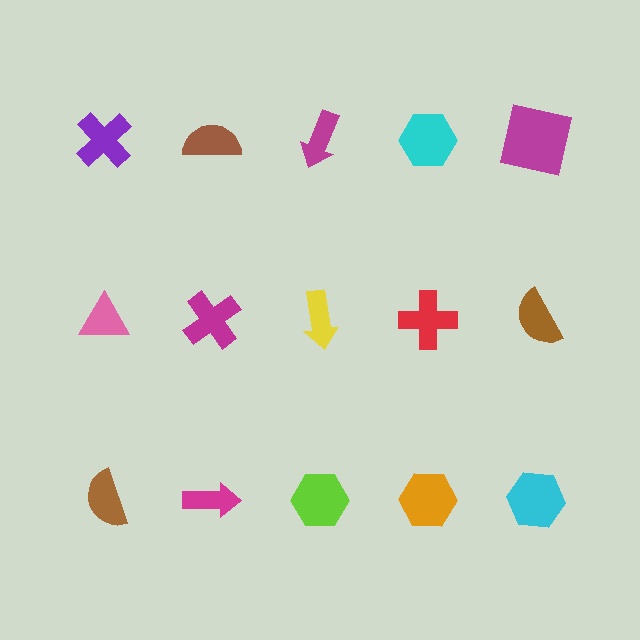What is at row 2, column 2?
A magenta cross.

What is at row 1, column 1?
A purple cross.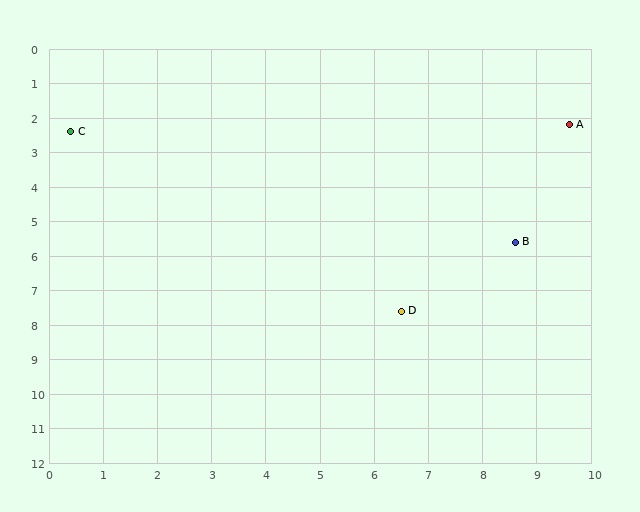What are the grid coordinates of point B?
Point B is at approximately (8.6, 5.6).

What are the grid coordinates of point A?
Point A is at approximately (9.6, 2.2).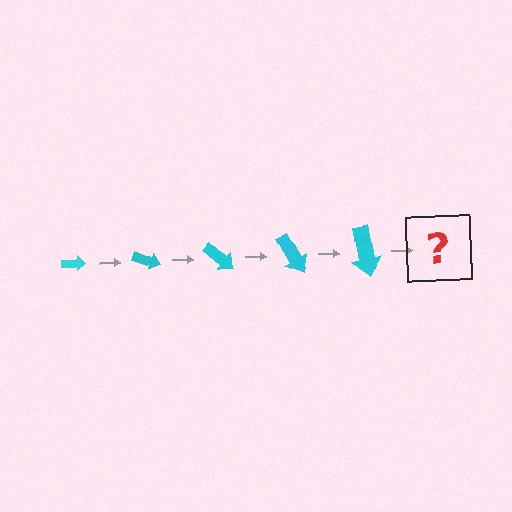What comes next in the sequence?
The next element should be an arrow, larger than the previous one and rotated 100 degrees from the start.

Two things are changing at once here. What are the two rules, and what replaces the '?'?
The two rules are that the arrow grows larger each step and it rotates 20 degrees each step. The '?' should be an arrow, larger than the previous one and rotated 100 degrees from the start.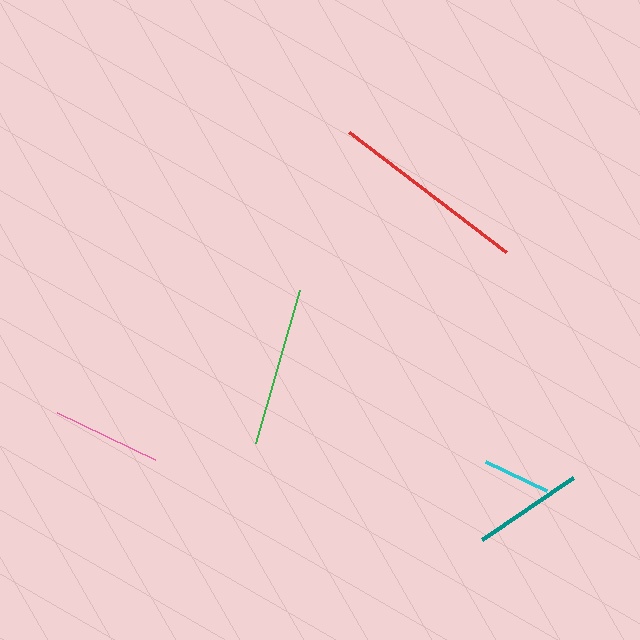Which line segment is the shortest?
The cyan line is the shortest at approximately 68 pixels.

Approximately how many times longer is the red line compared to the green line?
The red line is approximately 1.3 times the length of the green line.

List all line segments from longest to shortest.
From longest to shortest: red, green, teal, pink, cyan.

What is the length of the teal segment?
The teal segment is approximately 110 pixels long.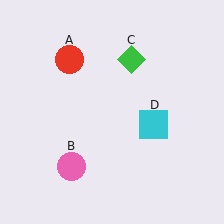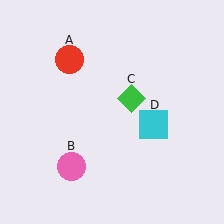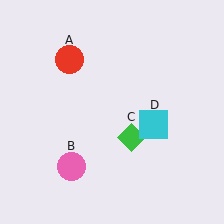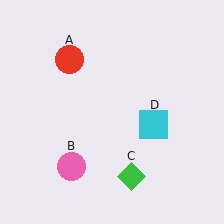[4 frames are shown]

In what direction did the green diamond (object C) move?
The green diamond (object C) moved down.